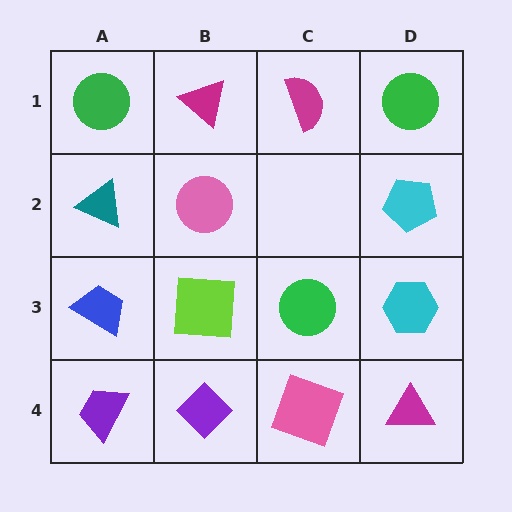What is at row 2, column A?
A teal triangle.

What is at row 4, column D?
A magenta triangle.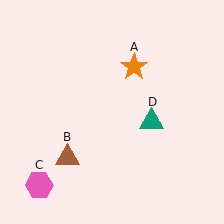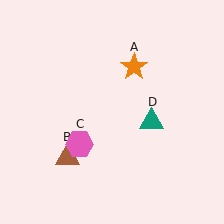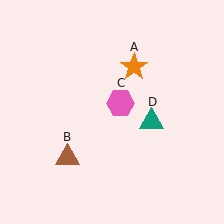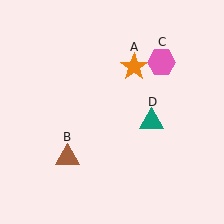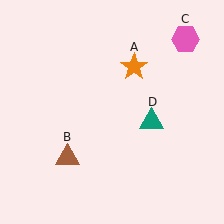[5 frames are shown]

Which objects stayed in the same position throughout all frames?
Orange star (object A) and brown triangle (object B) and teal triangle (object D) remained stationary.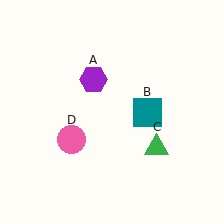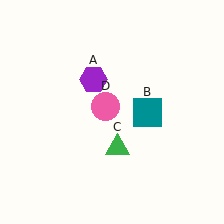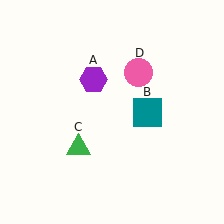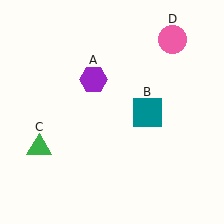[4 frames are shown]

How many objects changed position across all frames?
2 objects changed position: green triangle (object C), pink circle (object D).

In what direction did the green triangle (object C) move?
The green triangle (object C) moved left.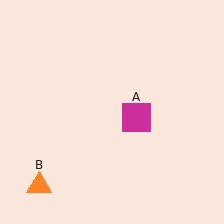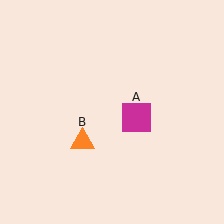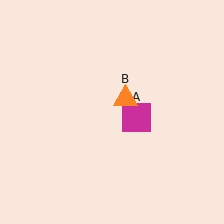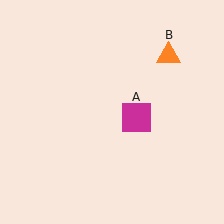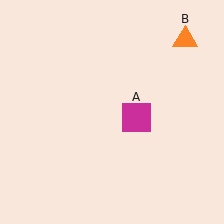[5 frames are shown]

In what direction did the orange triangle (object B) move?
The orange triangle (object B) moved up and to the right.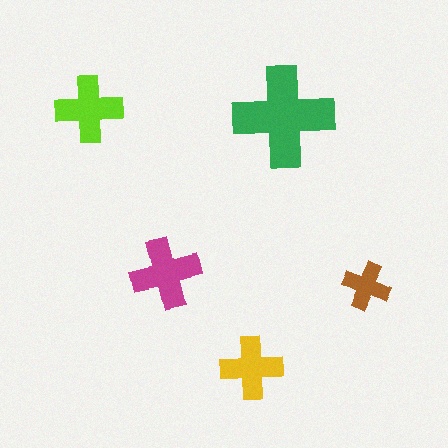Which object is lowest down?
The yellow cross is bottommost.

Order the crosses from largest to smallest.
the green one, the magenta one, the lime one, the yellow one, the brown one.